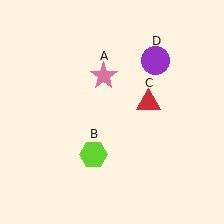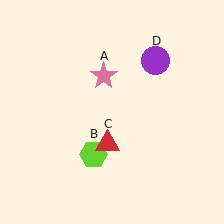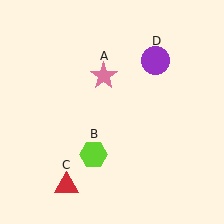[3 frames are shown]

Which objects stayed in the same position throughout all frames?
Pink star (object A) and lime hexagon (object B) and purple circle (object D) remained stationary.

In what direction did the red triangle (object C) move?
The red triangle (object C) moved down and to the left.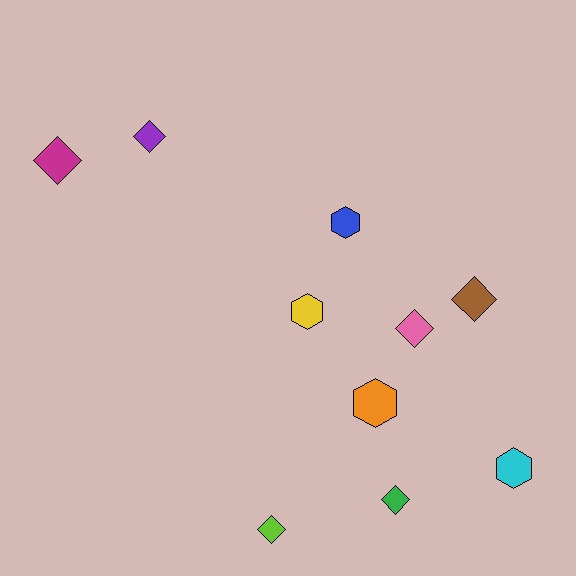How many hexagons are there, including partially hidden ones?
There are 4 hexagons.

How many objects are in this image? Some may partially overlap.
There are 10 objects.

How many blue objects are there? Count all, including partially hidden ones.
There is 1 blue object.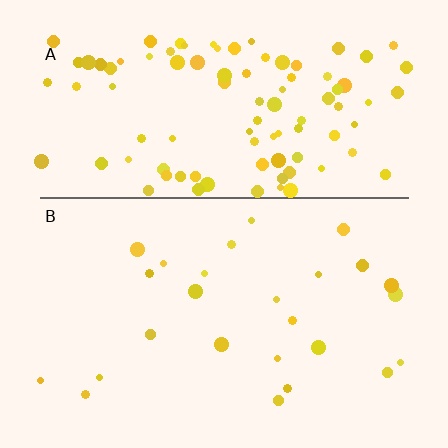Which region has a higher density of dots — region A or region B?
A (the top).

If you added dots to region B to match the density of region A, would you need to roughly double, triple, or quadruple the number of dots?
Approximately quadruple.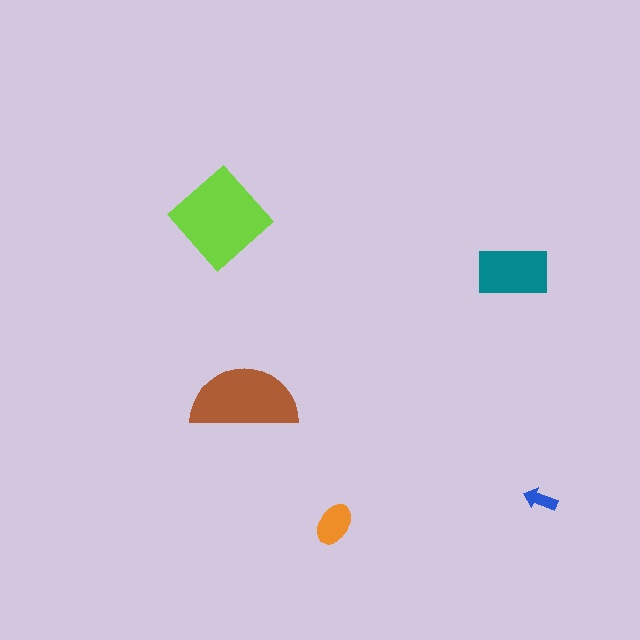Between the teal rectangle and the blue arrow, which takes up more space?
The teal rectangle.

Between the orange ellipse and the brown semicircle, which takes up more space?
The brown semicircle.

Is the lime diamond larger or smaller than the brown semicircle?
Larger.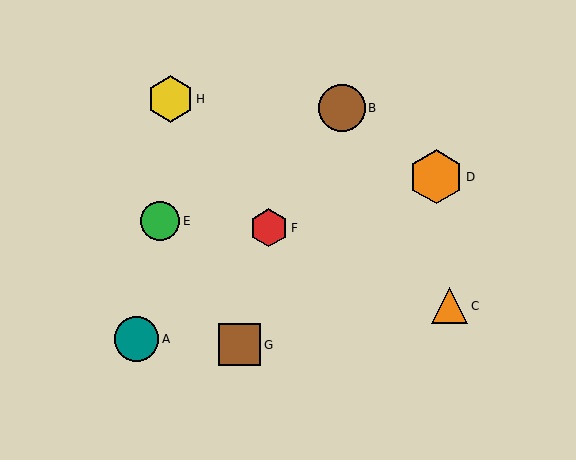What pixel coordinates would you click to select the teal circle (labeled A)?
Click at (136, 339) to select the teal circle A.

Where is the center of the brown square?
The center of the brown square is at (240, 345).